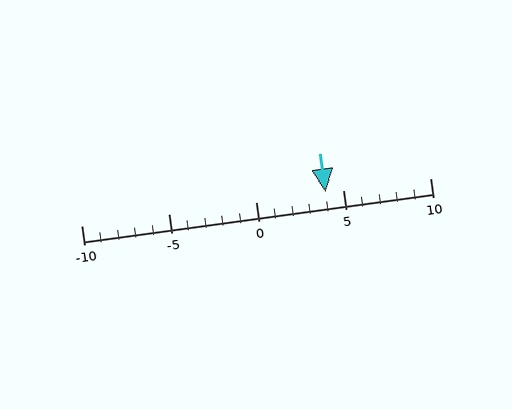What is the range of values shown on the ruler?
The ruler shows values from -10 to 10.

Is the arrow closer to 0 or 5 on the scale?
The arrow is closer to 5.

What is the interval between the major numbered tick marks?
The major tick marks are spaced 5 units apart.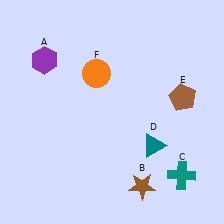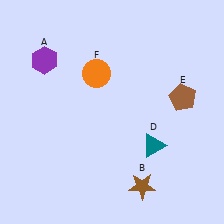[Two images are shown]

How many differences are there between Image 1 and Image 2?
There is 1 difference between the two images.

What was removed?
The teal cross (C) was removed in Image 2.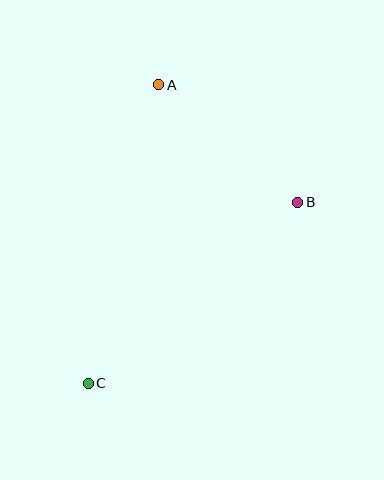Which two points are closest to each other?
Points A and B are closest to each other.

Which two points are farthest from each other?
Points A and C are farthest from each other.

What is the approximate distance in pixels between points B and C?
The distance between B and C is approximately 277 pixels.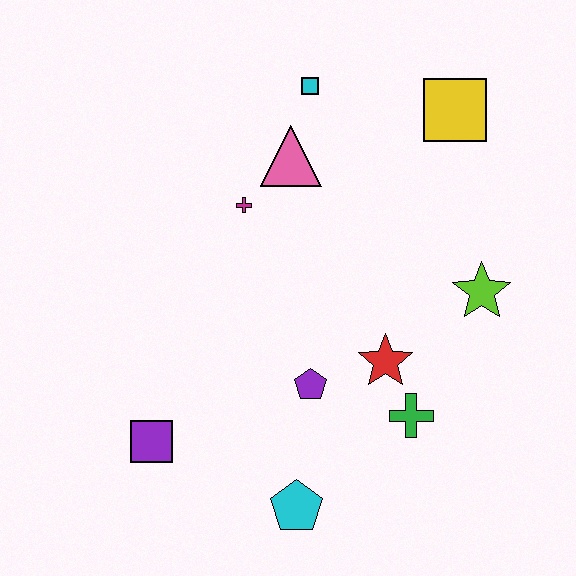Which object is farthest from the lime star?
The purple square is farthest from the lime star.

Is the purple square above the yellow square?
No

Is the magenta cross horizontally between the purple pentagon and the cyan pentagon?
No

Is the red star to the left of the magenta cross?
No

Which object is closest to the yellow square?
The cyan square is closest to the yellow square.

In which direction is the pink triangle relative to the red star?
The pink triangle is above the red star.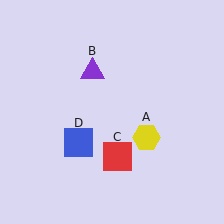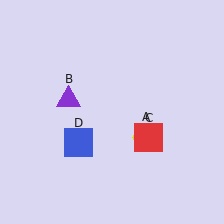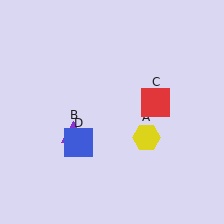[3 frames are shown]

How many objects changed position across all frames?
2 objects changed position: purple triangle (object B), red square (object C).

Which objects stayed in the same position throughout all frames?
Yellow hexagon (object A) and blue square (object D) remained stationary.